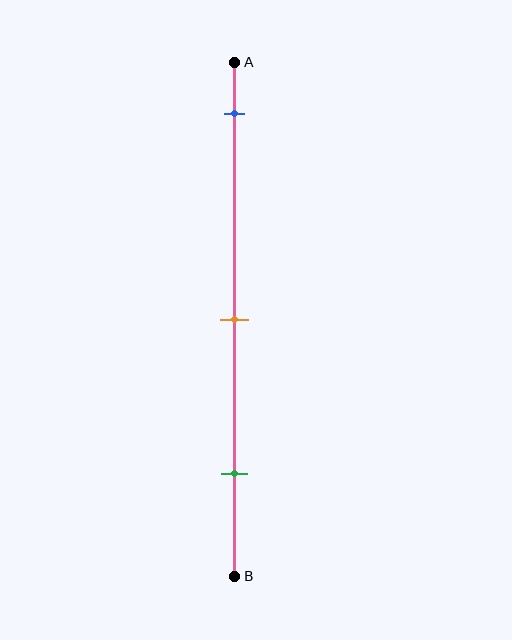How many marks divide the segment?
There are 3 marks dividing the segment.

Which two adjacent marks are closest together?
The orange and green marks are the closest adjacent pair.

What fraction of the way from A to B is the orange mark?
The orange mark is approximately 50% (0.5) of the way from A to B.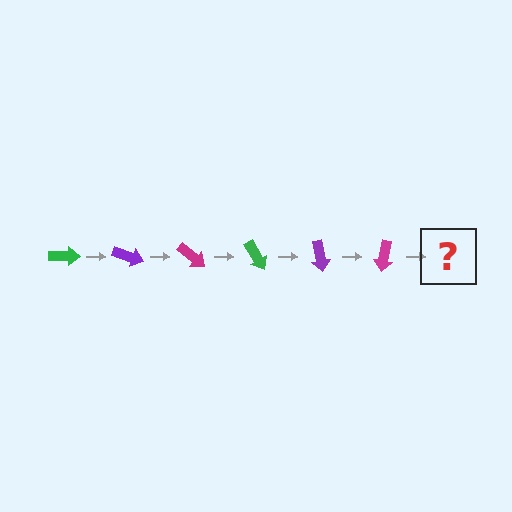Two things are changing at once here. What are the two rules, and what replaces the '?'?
The two rules are that it rotates 20 degrees each step and the color cycles through green, purple, and magenta. The '?' should be a green arrow, rotated 120 degrees from the start.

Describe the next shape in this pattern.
It should be a green arrow, rotated 120 degrees from the start.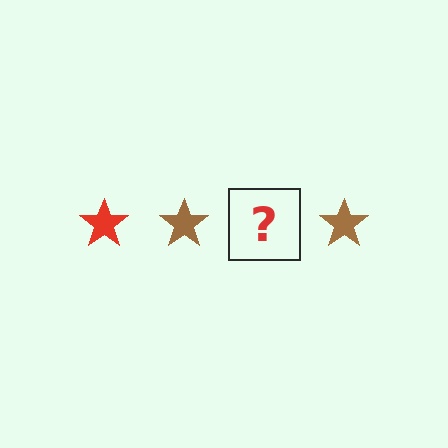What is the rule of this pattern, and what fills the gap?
The rule is that the pattern cycles through red, brown stars. The gap should be filled with a red star.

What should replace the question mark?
The question mark should be replaced with a red star.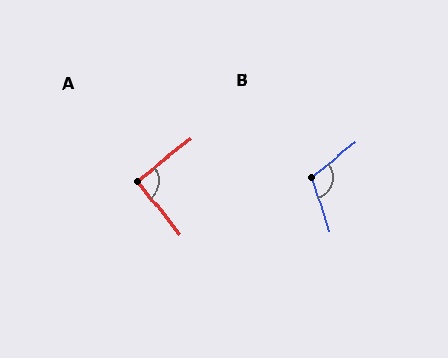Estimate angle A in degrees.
Approximately 90 degrees.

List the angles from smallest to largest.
A (90°), B (110°).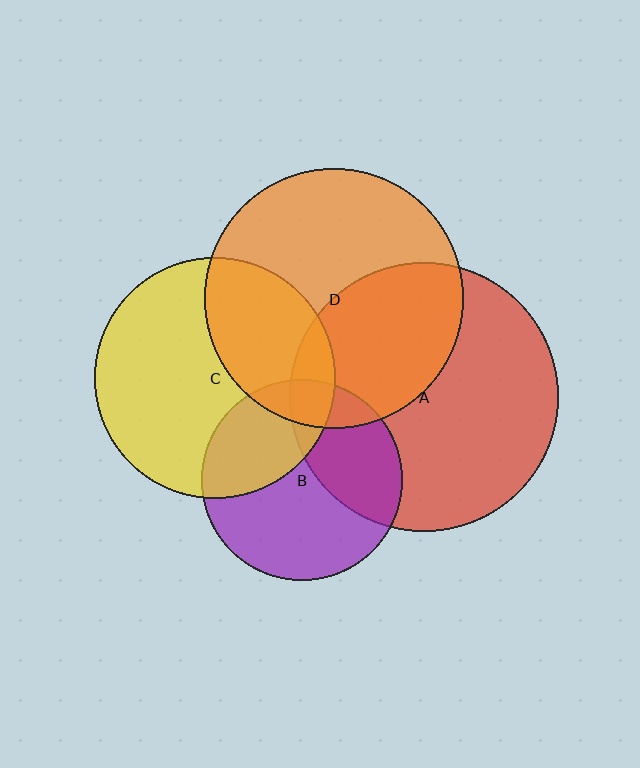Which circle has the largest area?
Circle A (red).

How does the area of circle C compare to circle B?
Approximately 1.4 times.